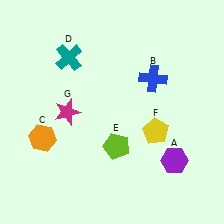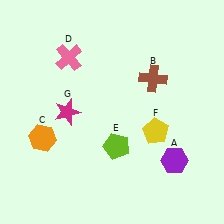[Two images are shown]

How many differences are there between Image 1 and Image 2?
There are 2 differences between the two images.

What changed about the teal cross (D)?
In Image 1, D is teal. In Image 2, it changed to pink.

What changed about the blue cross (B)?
In Image 1, B is blue. In Image 2, it changed to brown.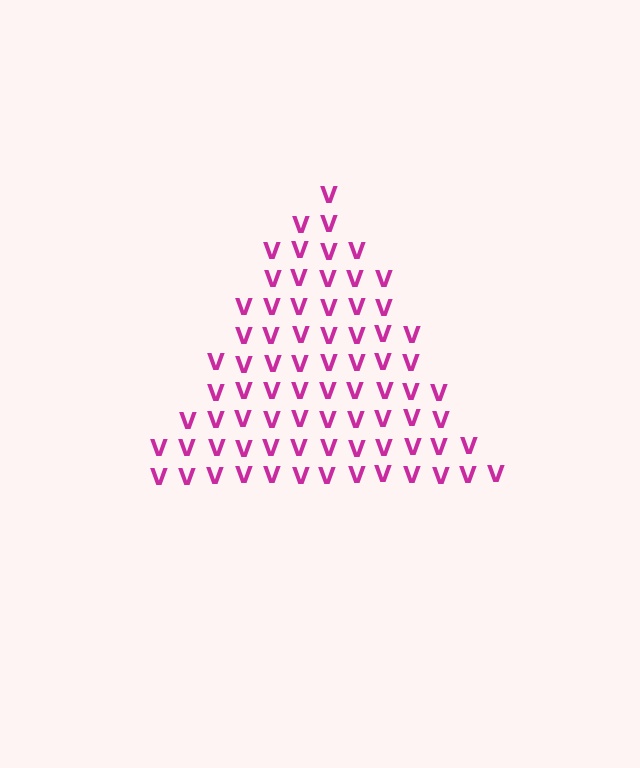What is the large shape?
The large shape is a triangle.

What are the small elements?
The small elements are letter V's.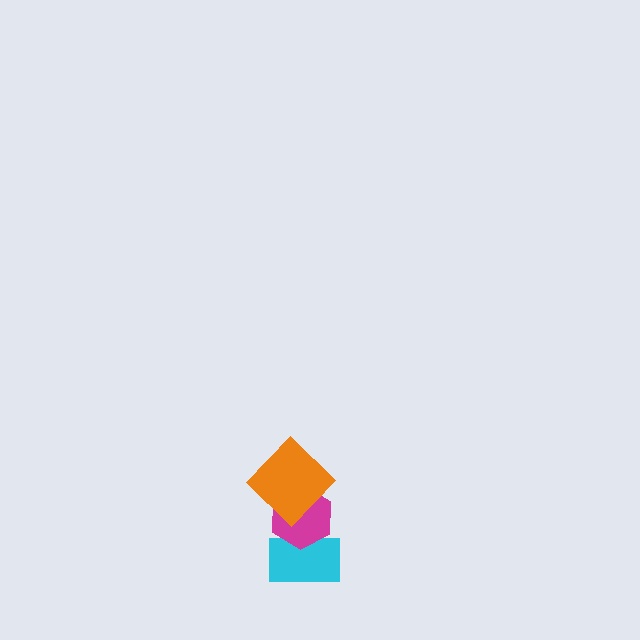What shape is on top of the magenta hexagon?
The orange diamond is on top of the magenta hexagon.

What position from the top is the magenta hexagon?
The magenta hexagon is 2nd from the top.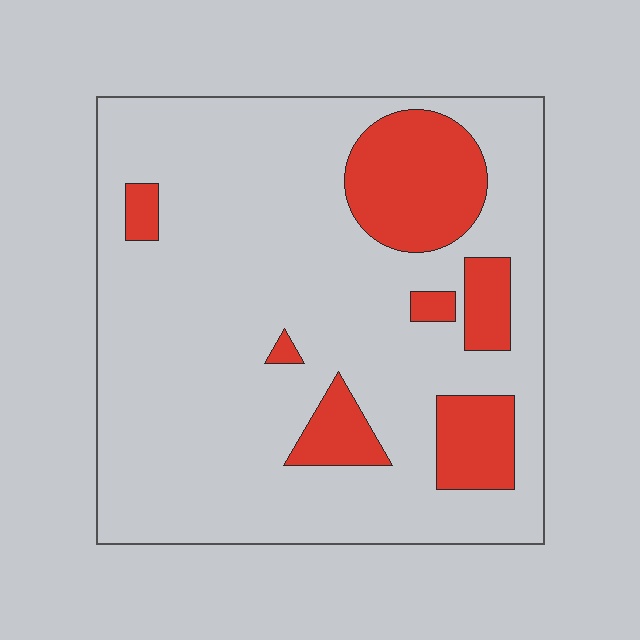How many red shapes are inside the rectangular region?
7.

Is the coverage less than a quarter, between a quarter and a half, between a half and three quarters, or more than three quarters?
Less than a quarter.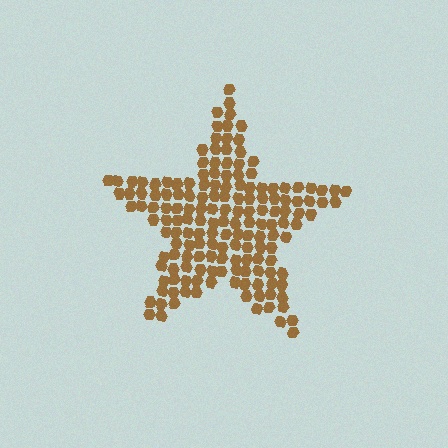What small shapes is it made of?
It is made of small hexagons.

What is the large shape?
The large shape is a star.